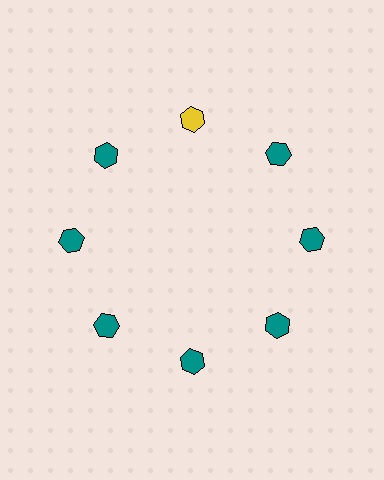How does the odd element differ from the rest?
It has a different color: yellow instead of teal.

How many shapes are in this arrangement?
There are 8 shapes arranged in a ring pattern.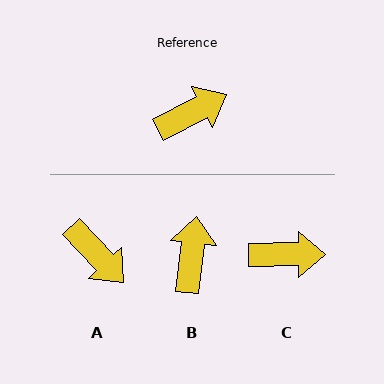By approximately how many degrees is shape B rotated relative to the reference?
Approximately 56 degrees counter-clockwise.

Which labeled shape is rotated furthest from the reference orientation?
A, about 74 degrees away.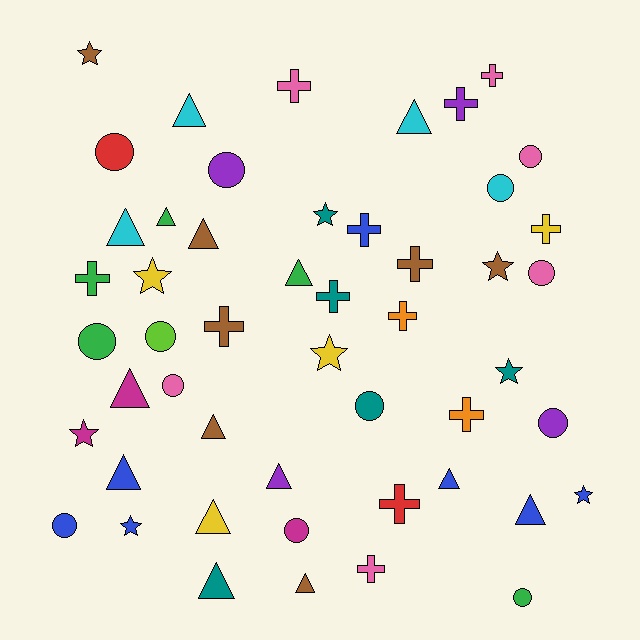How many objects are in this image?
There are 50 objects.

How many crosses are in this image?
There are 13 crosses.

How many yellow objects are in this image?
There are 4 yellow objects.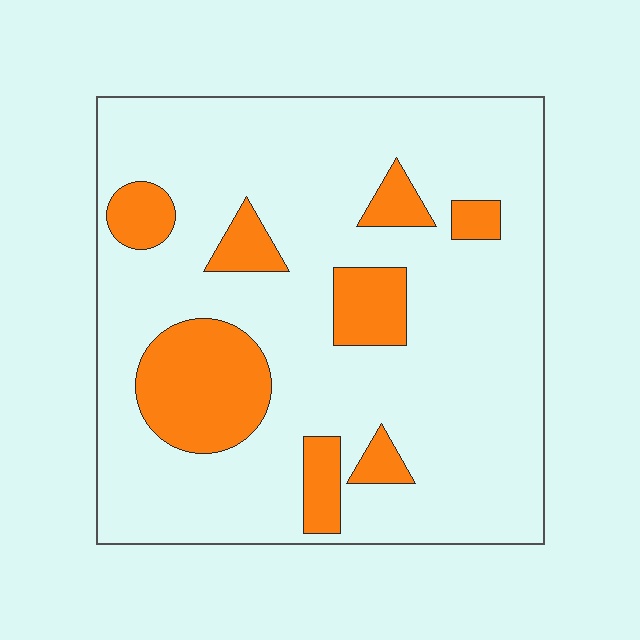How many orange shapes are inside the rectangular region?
8.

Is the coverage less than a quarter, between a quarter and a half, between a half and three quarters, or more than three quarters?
Less than a quarter.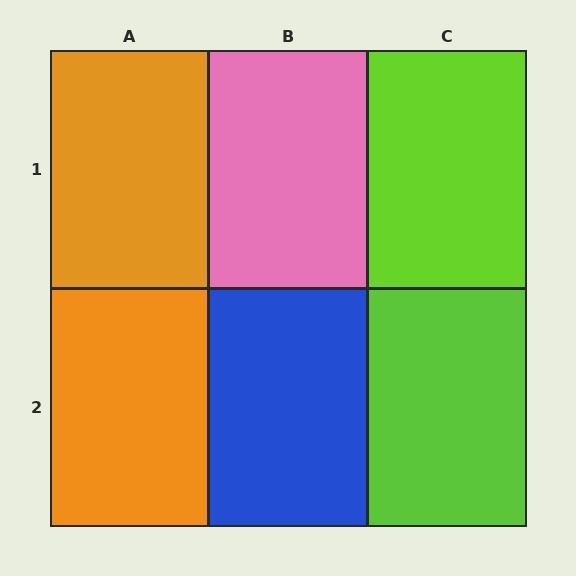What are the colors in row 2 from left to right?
Orange, blue, lime.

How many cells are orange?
2 cells are orange.